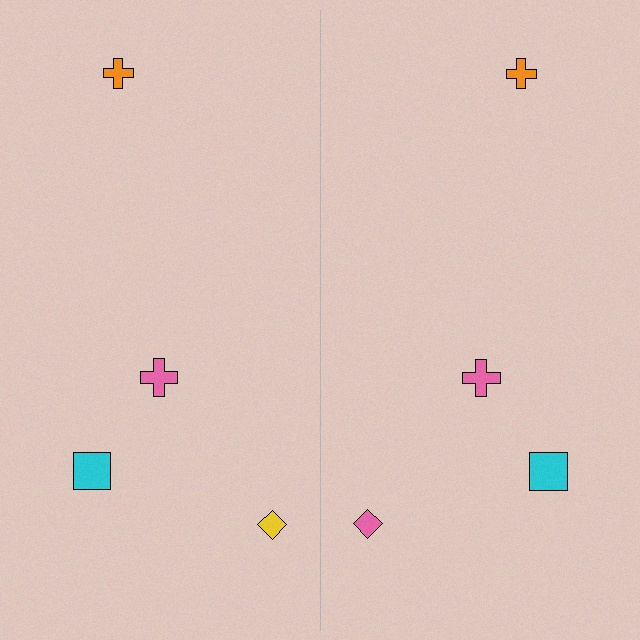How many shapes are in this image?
There are 8 shapes in this image.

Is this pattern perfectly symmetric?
No, the pattern is not perfectly symmetric. The pink diamond on the right side breaks the symmetry — its mirror counterpart is yellow.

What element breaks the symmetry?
The pink diamond on the right side breaks the symmetry — its mirror counterpart is yellow.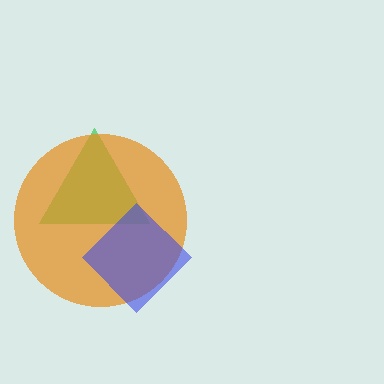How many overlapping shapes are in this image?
There are 3 overlapping shapes in the image.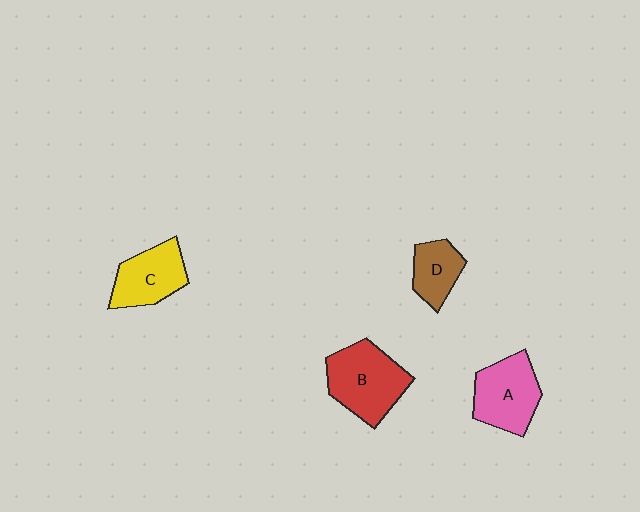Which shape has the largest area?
Shape B (red).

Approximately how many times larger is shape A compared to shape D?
Approximately 1.5 times.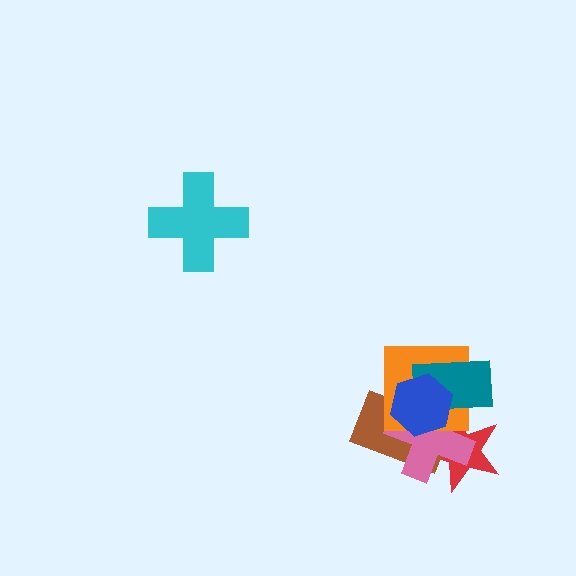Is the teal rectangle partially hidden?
Yes, it is partially covered by another shape.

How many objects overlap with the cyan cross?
0 objects overlap with the cyan cross.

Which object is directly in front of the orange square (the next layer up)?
The teal rectangle is directly in front of the orange square.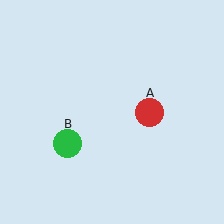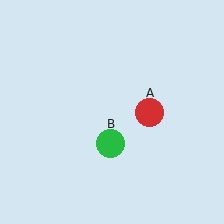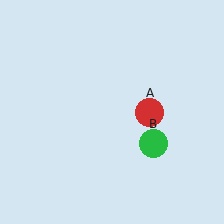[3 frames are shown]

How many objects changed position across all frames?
1 object changed position: green circle (object B).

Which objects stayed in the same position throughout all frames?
Red circle (object A) remained stationary.